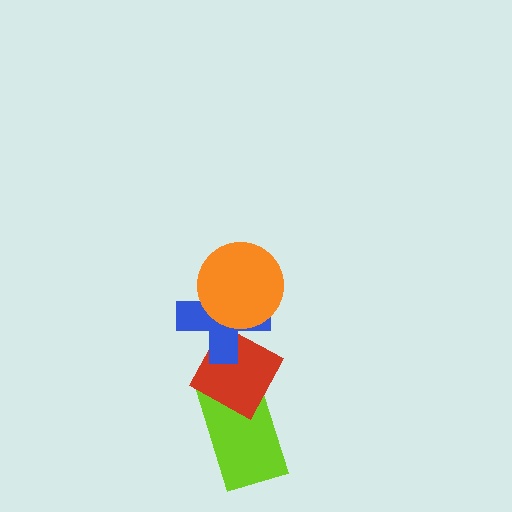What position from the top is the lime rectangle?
The lime rectangle is 4th from the top.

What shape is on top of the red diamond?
The blue cross is on top of the red diamond.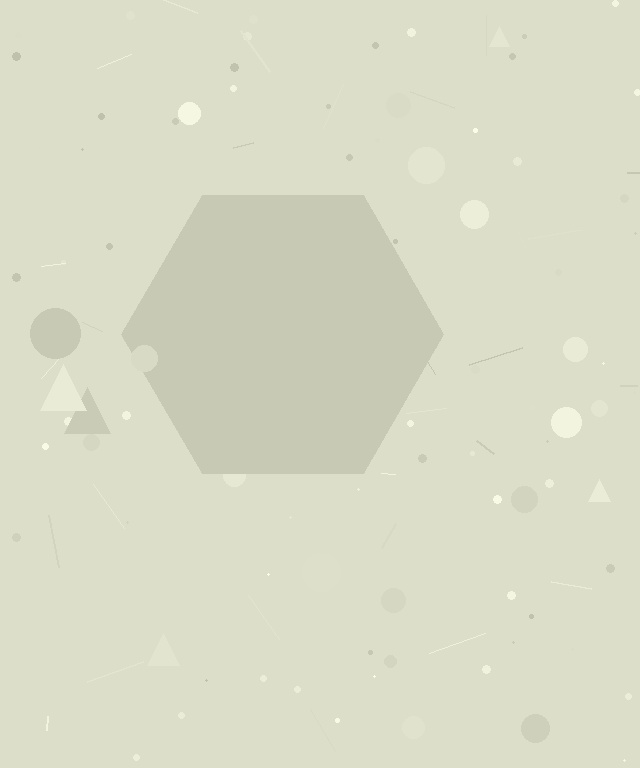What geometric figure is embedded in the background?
A hexagon is embedded in the background.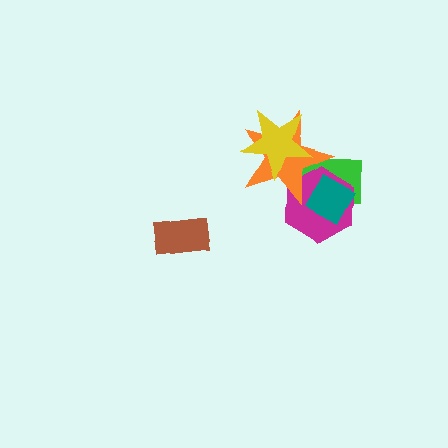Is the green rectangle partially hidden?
Yes, it is partially covered by another shape.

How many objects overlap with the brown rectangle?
0 objects overlap with the brown rectangle.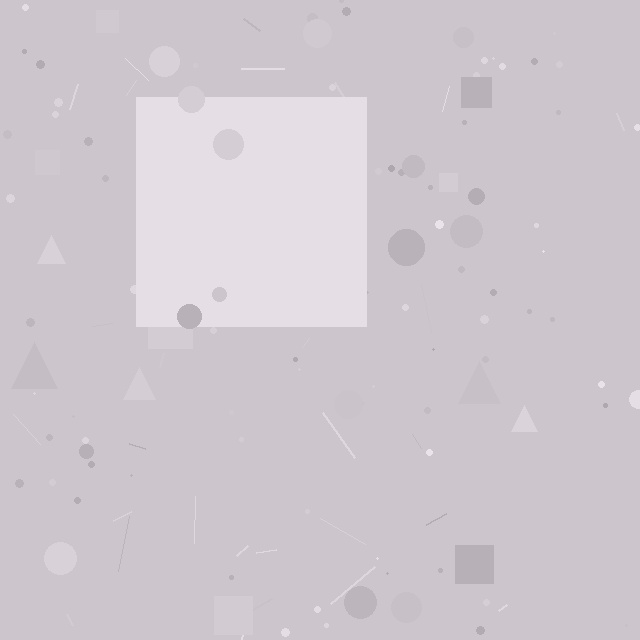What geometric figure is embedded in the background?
A square is embedded in the background.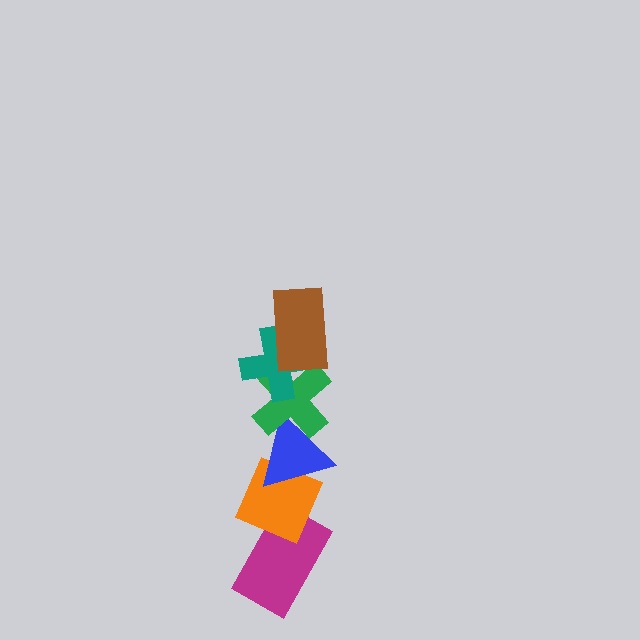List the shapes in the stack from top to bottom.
From top to bottom: the brown rectangle, the teal cross, the green cross, the blue triangle, the orange diamond, the magenta rectangle.